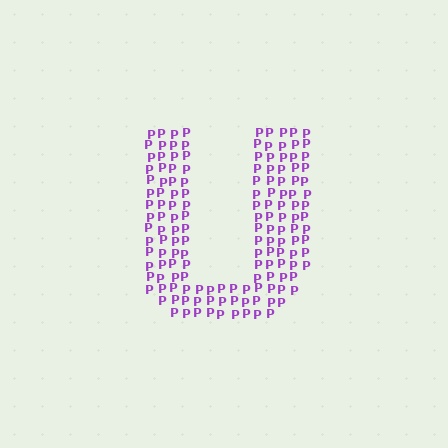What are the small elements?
The small elements are letter P's.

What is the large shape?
The large shape is the letter U.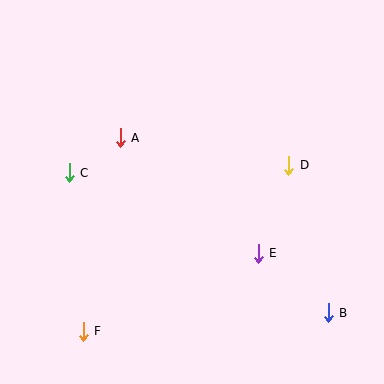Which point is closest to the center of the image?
Point A at (120, 138) is closest to the center.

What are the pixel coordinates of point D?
Point D is at (289, 165).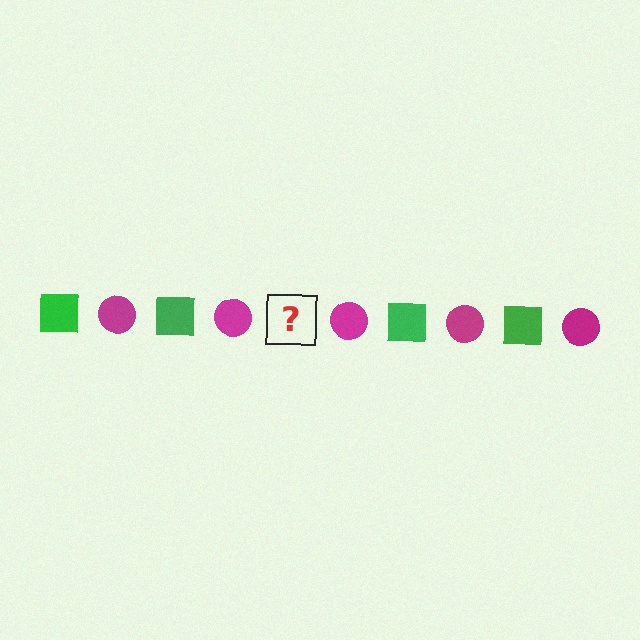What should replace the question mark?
The question mark should be replaced with a green square.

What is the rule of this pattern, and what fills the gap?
The rule is that the pattern alternates between green square and magenta circle. The gap should be filled with a green square.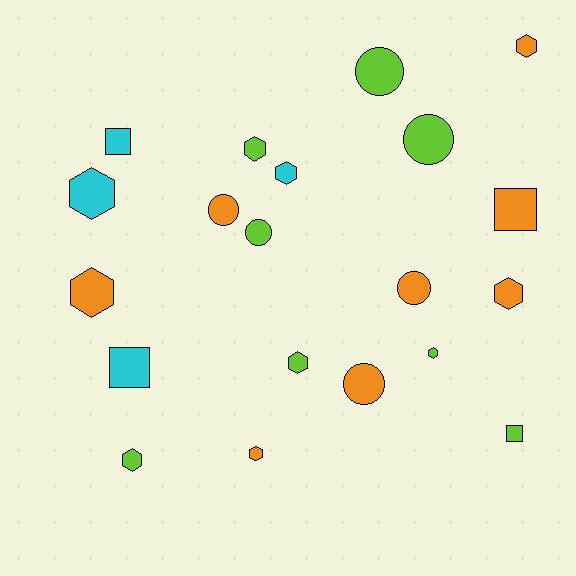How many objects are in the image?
There are 20 objects.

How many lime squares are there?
There is 1 lime square.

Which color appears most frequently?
Lime, with 8 objects.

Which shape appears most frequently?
Hexagon, with 10 objects.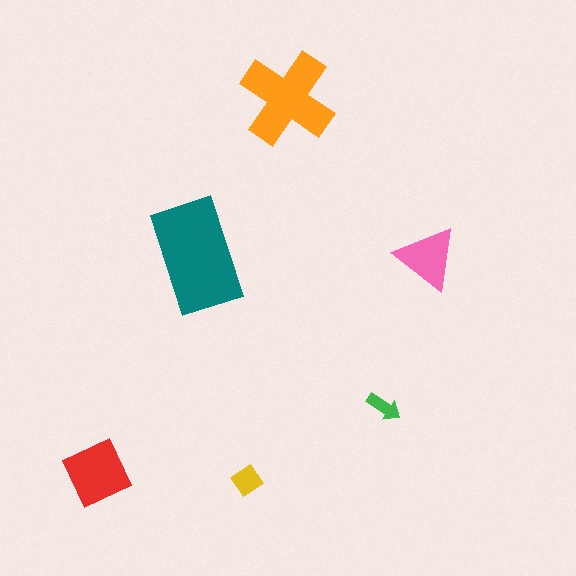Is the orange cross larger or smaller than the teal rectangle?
Smaller.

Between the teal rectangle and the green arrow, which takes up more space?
The teal rectangle.